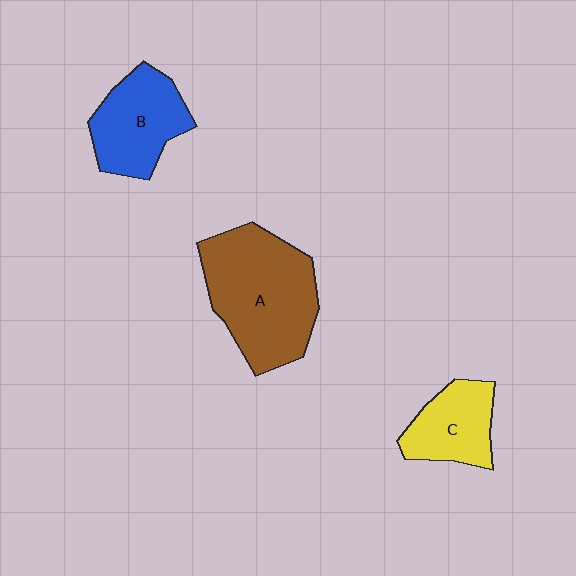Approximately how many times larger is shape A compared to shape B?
Approximately 1.6 times.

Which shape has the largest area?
Shape A (brown).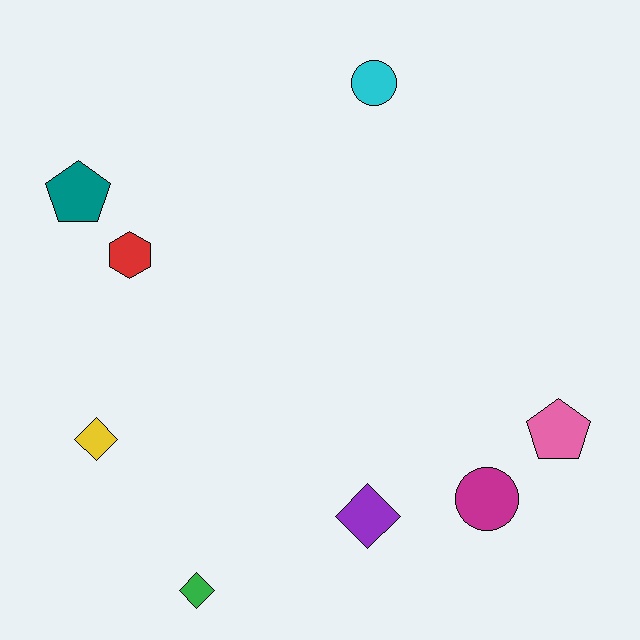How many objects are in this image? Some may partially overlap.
There are 8 objects.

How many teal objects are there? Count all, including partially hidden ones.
There is 1 teal object.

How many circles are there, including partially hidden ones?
There are 2 circles.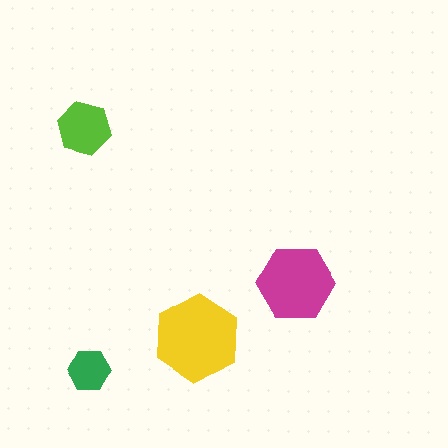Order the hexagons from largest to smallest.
the yellow one, the magenta one, the lime one, the green one.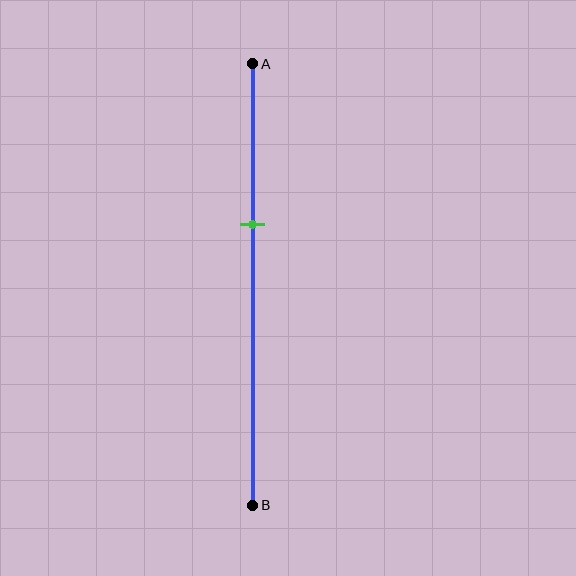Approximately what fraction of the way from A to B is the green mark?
The green mark is approximately 35% of the way from A to B.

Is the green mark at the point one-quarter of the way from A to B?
No, the mark is at about 35% from A, not at the 25% one-quarter point.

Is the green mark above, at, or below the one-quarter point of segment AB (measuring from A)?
The green mark is below the one-quarter point of segment AB.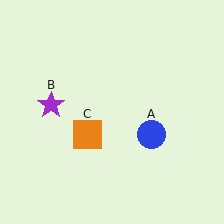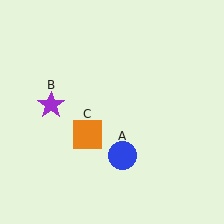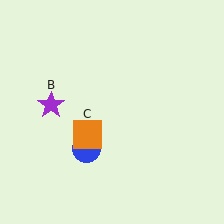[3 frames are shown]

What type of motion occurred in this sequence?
The blue circle (object A) rotated clockwise around the center of the scene.